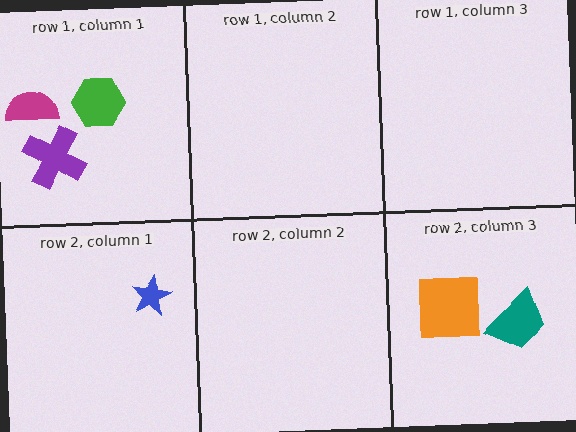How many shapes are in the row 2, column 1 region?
1.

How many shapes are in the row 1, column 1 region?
3.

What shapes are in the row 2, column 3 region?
The teal trapezoid, the orange square.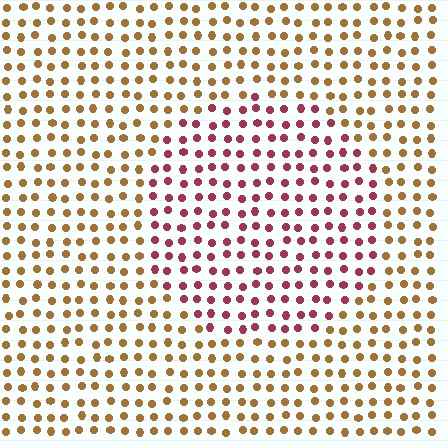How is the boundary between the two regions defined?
The boundary is defined purely by a slight shift in hue (about 50 degrees). Spacing, size, and orientation are identical on both sides.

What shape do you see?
I see a circle.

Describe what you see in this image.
The image is filled with small brown elements in a uniform arrangement. A circle-shaped region is visible where the elements are tinted to a slightly different hue, forming a subtle color boundary.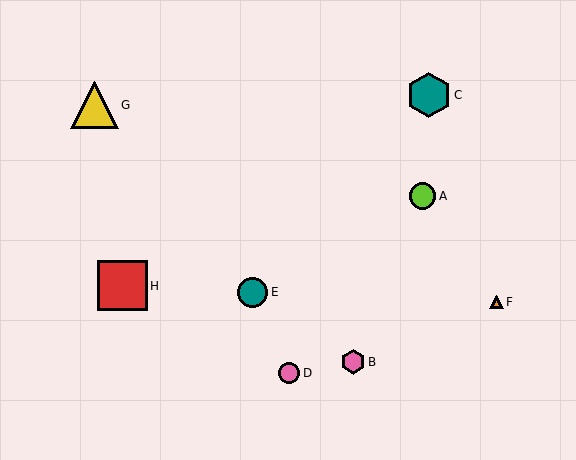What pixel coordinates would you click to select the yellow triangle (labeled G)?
Click at (94, 105) to select the yellow triangle G.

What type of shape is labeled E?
Shape E is a teal circle.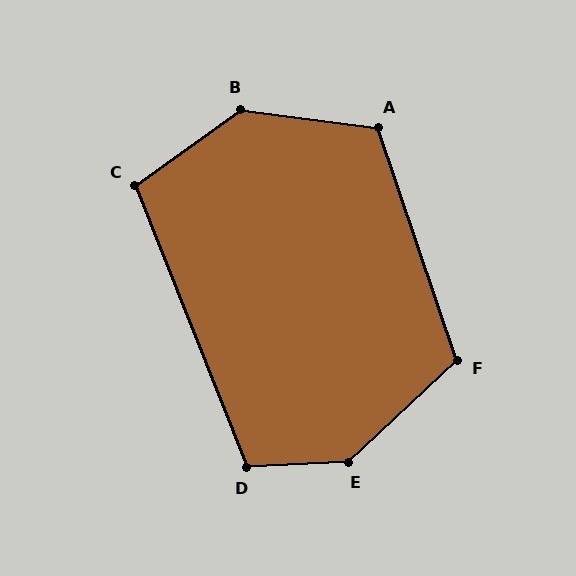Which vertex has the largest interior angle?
E, at approximately 140 degrees.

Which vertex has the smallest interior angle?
C, at approximately 104 degrees.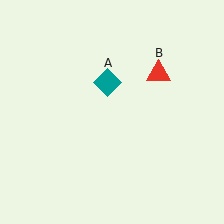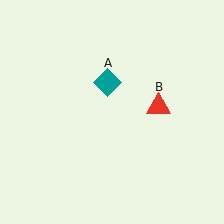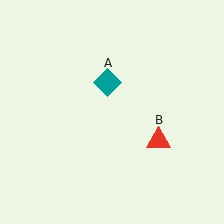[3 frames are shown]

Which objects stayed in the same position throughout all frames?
Teal diamond (object A) remained stationary.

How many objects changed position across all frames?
1 object changed position: red triangle (object B).